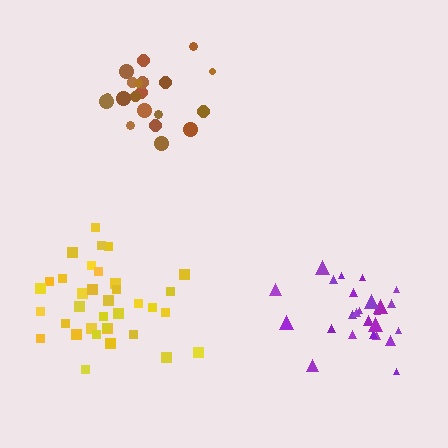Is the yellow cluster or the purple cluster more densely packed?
Purple.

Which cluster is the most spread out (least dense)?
Yellow.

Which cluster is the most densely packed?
Brown.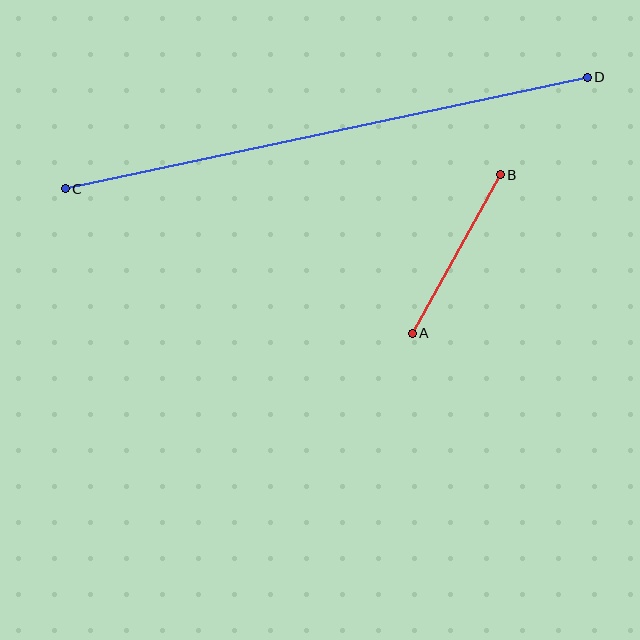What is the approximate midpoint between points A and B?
The midpoint is at approximately (456, 254) pixels.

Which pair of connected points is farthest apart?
Points C and D are farthest apart.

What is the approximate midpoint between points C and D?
The midpoint is at approximately (326, 133) pixels.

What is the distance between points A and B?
The distance is approximately 181 pixels.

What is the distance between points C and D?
The distance is approximately 534 pixels.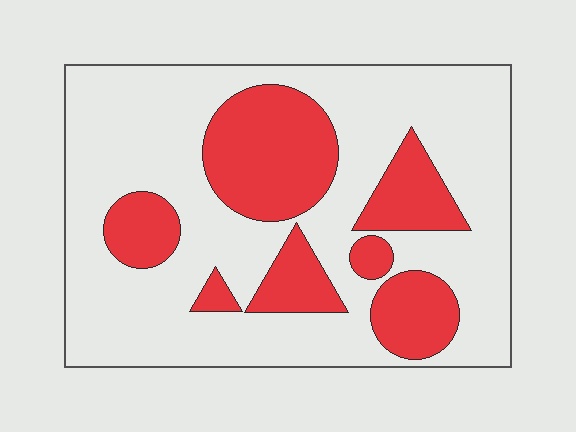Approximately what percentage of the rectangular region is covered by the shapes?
Approximately 30%.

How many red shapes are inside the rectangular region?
7.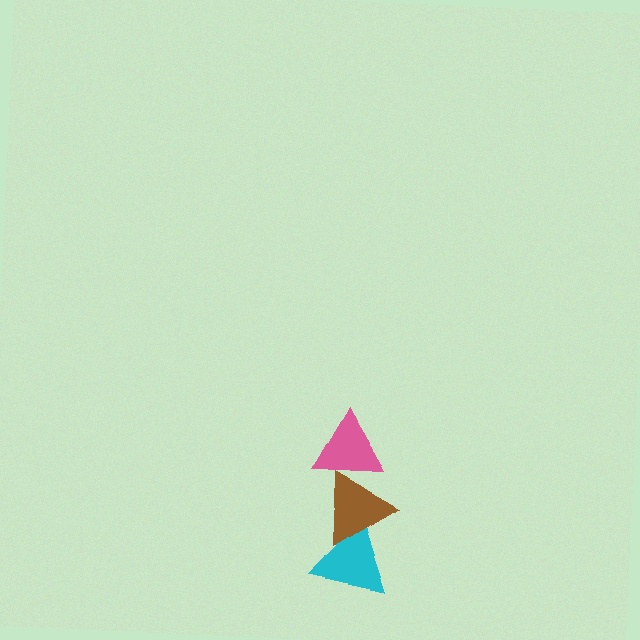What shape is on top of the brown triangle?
The pink triangle is on top of the brown triangle.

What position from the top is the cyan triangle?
The cyan triangle is 3rd from the top.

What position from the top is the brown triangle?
The brown triangle is 2nd from the top.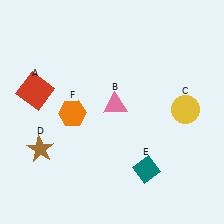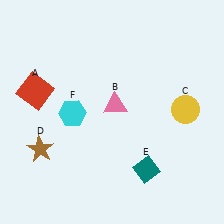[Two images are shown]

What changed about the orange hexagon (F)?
In Image 1, F is orange. In Image 2, it changed to cyan.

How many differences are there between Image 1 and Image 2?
There is 1 difference between the two images.